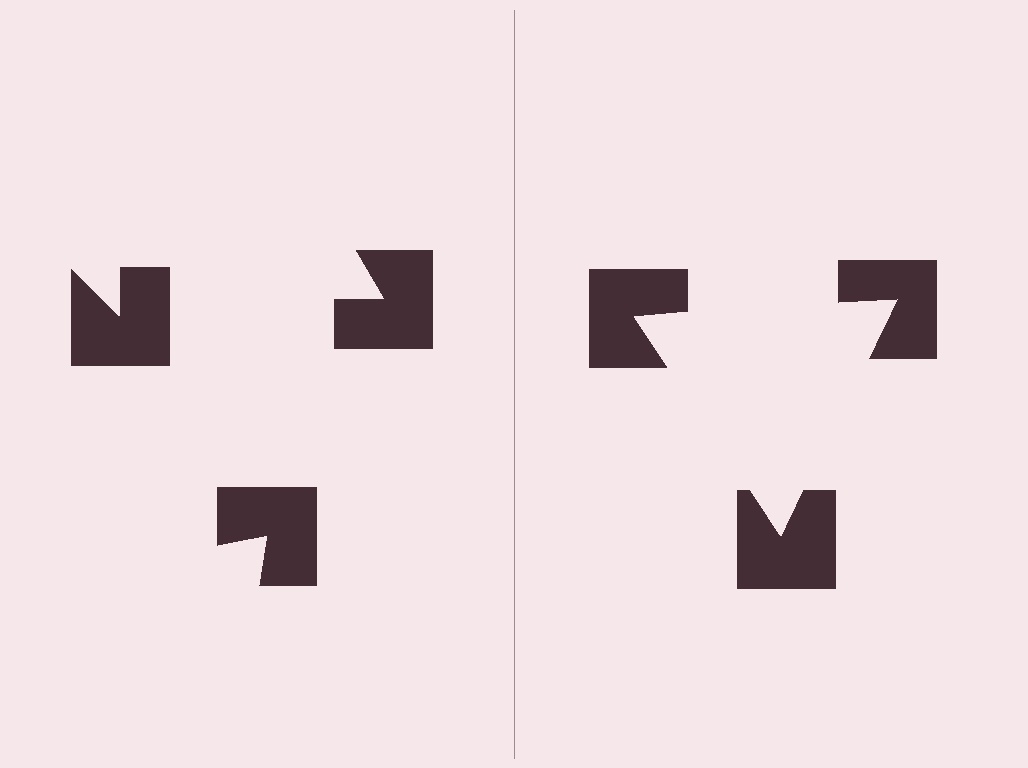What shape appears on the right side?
An illusory triangle.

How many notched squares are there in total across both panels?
6 — 3 on each side.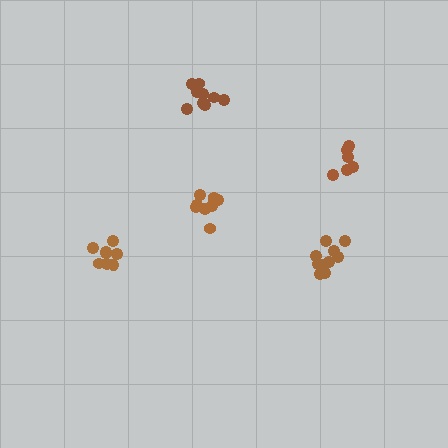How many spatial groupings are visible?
There are 5 spatial groupings.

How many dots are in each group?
Group 1: 6 dots, Group 2: 9 dots, Group 3: 11 dots, Group 4: 9 dots, Group 5: 8 dots (43 total).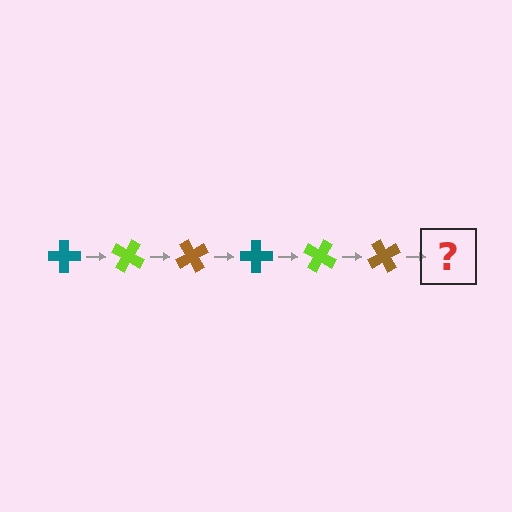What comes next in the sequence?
The next element should be a teal cross, rotated 180 degrees from the start.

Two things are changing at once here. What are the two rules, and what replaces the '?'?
The two rules are that it rotates 30 degrees each step and the color cycles through teal, lime, and brown. The '?' should be a teal cross, rotated 180 degrees from the start.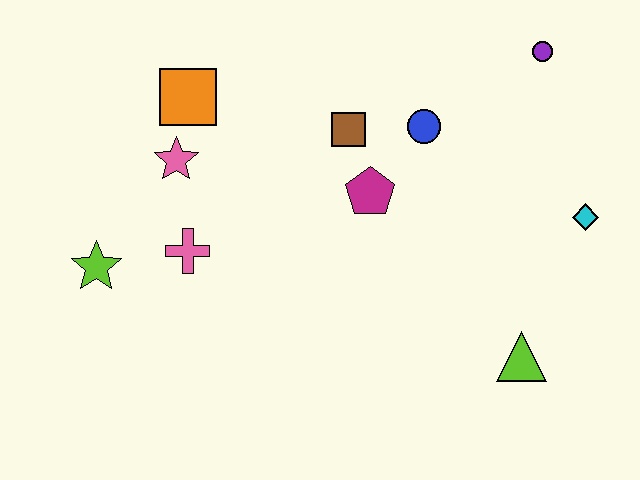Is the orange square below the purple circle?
Yes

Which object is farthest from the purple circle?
The lime star is farthest from the purple circle.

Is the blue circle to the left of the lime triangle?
Yes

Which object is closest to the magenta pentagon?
The brown square is closest to the magenta pentagon.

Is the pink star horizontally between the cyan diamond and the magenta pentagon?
No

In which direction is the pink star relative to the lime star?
The pink star is above the lime star.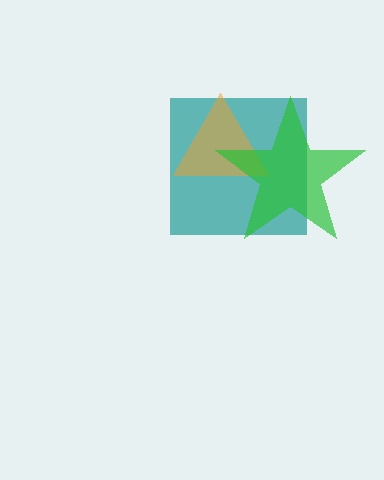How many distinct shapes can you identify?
There are 3 distinct shapes: a teal square, an orange triangle, a green star.